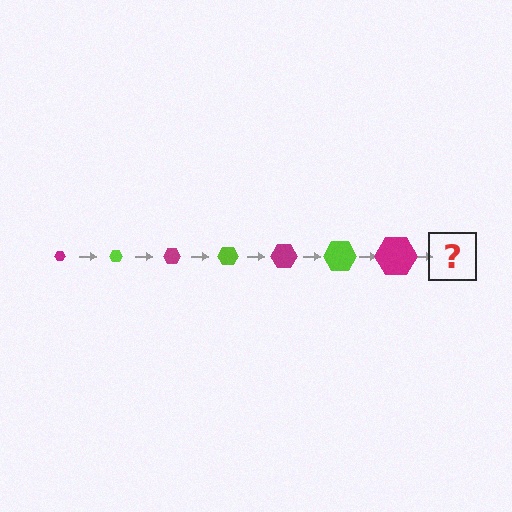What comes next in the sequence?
The next element should be a lime hexagon, larger than the previous one.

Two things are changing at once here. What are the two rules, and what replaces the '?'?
The two rules are that the hexagon grows larger each step and the color cycles through magenta and lime. The '?' should be a lime hexagon, larger than the previous one.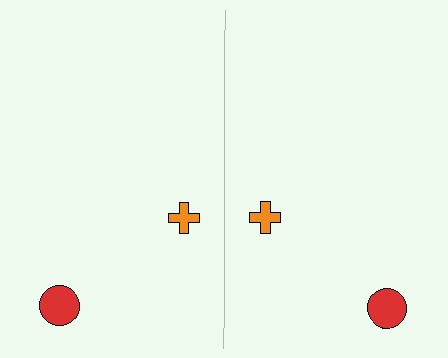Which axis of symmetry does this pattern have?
The pattern has a vertical axis of symmetry running through the center of the image.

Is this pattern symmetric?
Yes, this pattern has bilateral (reflection) symmetry.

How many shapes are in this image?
There are 4 shapes in this image.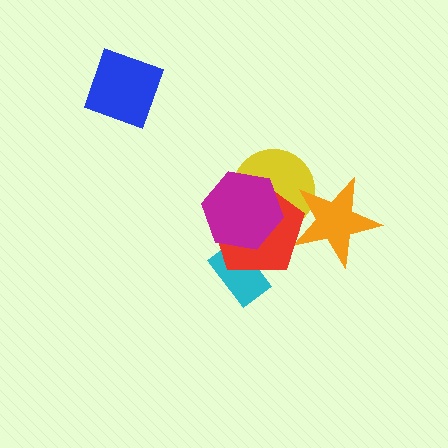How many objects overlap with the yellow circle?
3 objects overlap with the yellow circle.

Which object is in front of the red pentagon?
The magenta hexagon is in front of the red pentagon.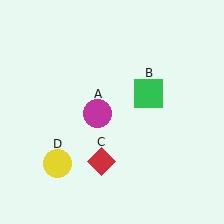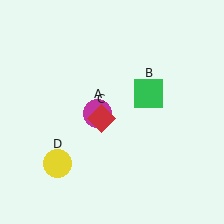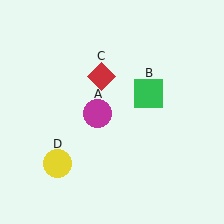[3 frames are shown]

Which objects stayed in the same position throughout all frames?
Magenta circle (object A) and green square (object B) and yellow circle (object D) remained stationary.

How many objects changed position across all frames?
1 object changed position: red diamond (object C).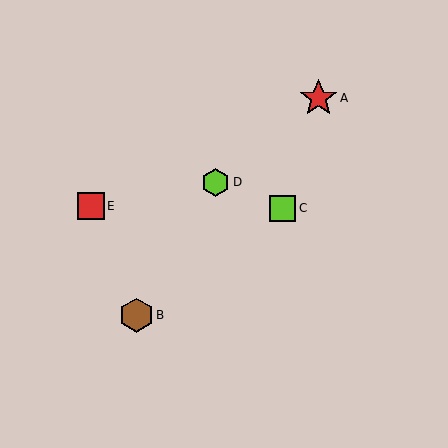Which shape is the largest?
The red star (labeled A) is the largest.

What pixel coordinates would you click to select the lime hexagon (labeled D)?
Click at (216, 182) to select the lime hexagon D.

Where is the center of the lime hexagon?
The center of the lime hexagon is at (216, 182).